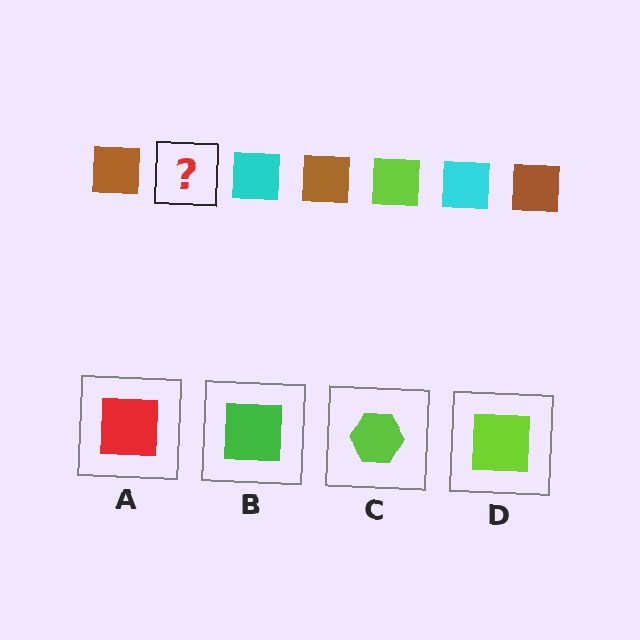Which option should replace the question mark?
Option D.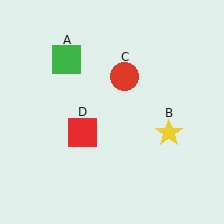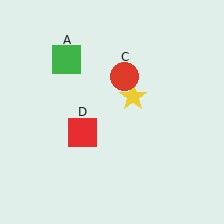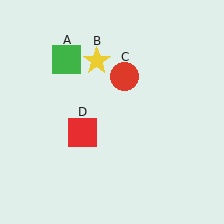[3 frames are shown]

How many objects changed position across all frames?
1 object changed position: yellow star (object B).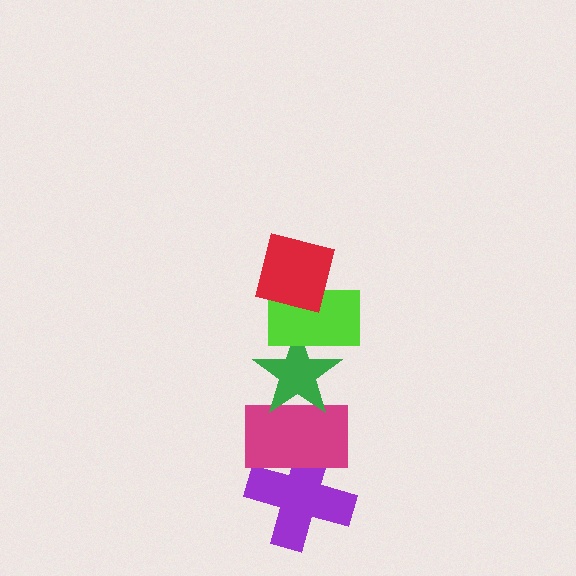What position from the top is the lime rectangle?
The lime rectangle is 2nd from the top.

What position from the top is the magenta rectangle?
The magenta rectangle is 4th from the top.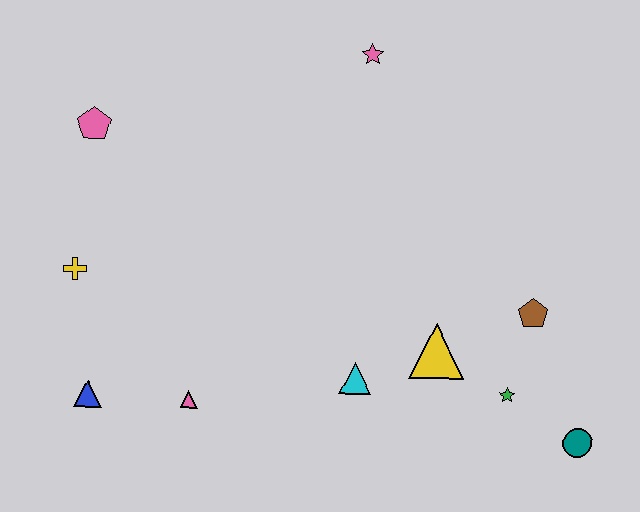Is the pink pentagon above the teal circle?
Yes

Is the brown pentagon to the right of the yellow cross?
Yes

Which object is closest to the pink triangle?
The blue triangle is closest to the pink triangle.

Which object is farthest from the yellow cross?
The teal circle is farthest from the yellow cross.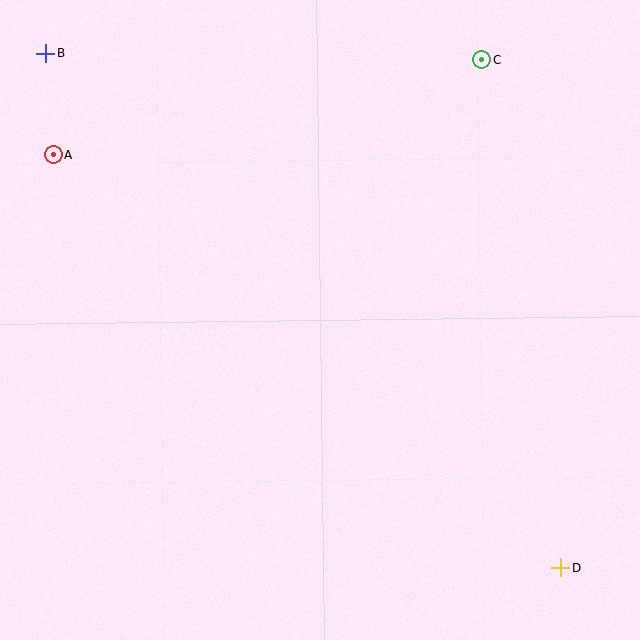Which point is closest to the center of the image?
Point C at (482, 60) is closest to the center.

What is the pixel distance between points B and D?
The distance between B and D is 728 pixels.